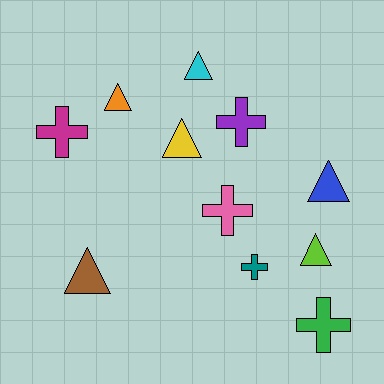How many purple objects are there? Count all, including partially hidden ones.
There is 1 purple object.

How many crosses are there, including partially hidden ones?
There are 5 crosses.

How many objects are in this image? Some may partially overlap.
There are 11 objects.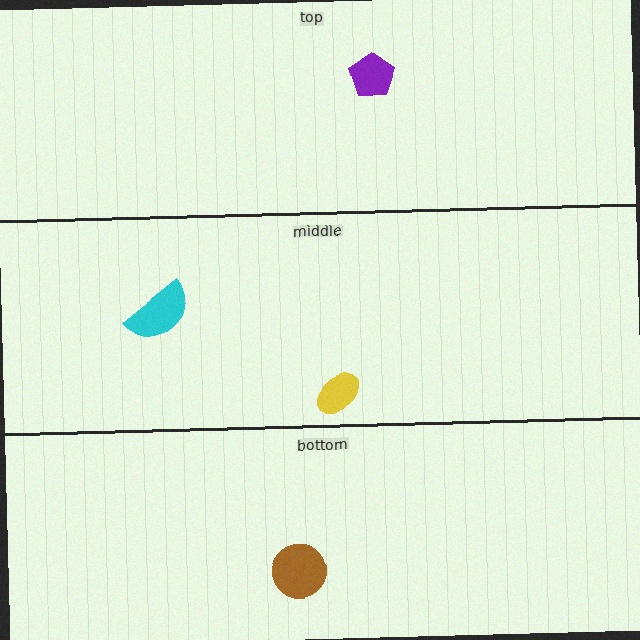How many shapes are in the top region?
1.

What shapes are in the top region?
The purple pentagon.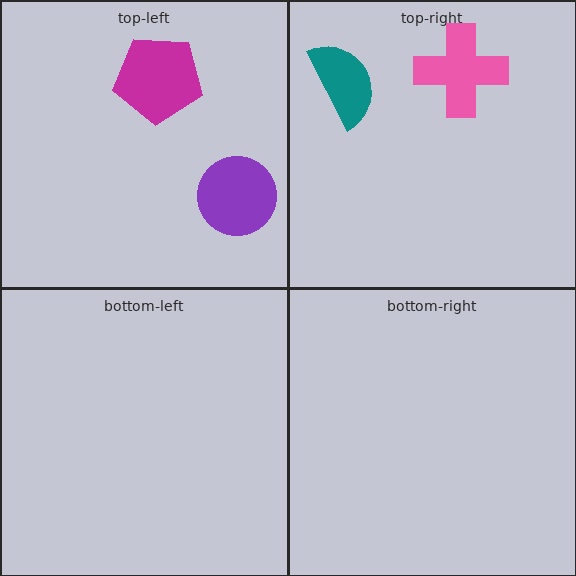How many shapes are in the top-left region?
2.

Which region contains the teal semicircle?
The top-right region.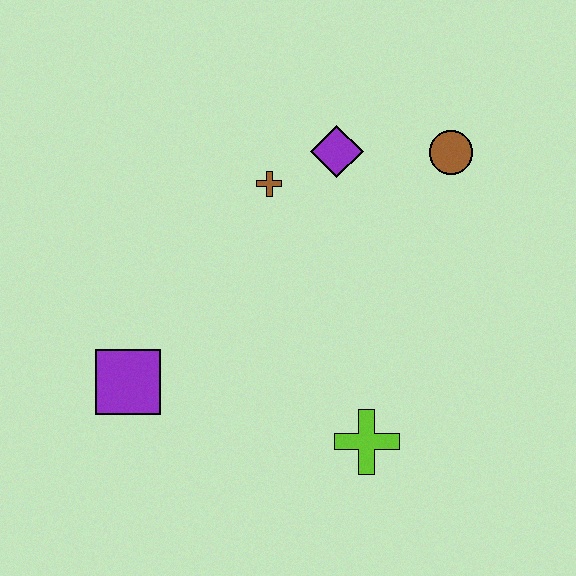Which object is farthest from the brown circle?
The purple square is farthest from the brown circle.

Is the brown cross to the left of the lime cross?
Yes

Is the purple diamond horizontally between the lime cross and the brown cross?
Yes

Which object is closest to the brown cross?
The purple diamond is closest to the brown cross.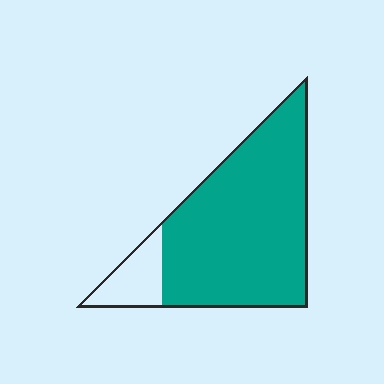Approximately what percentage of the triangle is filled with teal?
Approximately 85%.